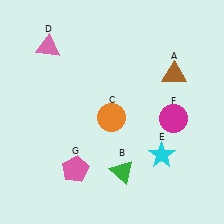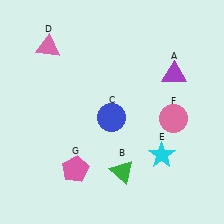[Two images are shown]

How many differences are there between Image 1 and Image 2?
There are 3 differences between the two images.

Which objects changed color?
A changed from brown to purple. C changed from orange to blue. F changed from magenta to pink.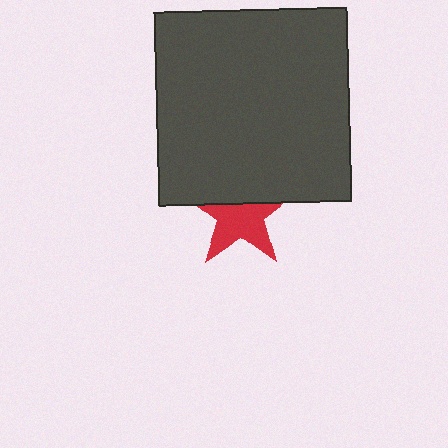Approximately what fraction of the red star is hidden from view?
Roughly 41% of the red star is hidden behind the dark gray square.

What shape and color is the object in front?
The object in front is a dark gray square.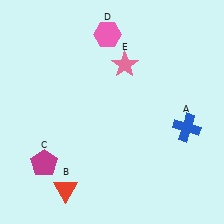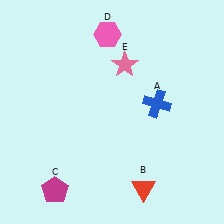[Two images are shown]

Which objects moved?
The objects that moved are: the blue cross (A), the red triangle (B), the magenta pentagon (C).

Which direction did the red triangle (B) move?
The red triangle (B) moved right.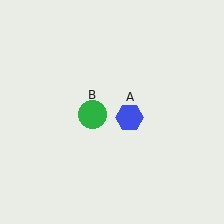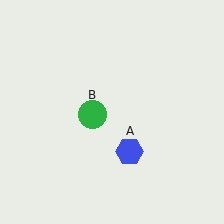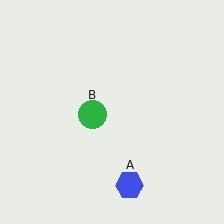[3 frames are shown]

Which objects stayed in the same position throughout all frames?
Green circle (object B) remained stationary.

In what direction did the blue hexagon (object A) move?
The blue hexagon (object A) moved down.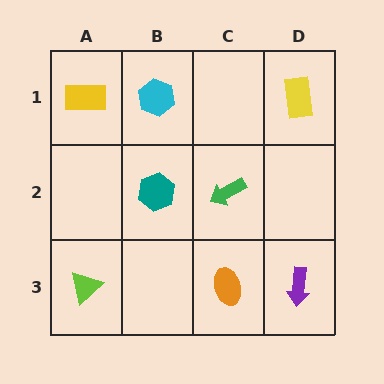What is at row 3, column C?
An orange ellipse.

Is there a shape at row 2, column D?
No, that cell is empty.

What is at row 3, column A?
A lime triangle.